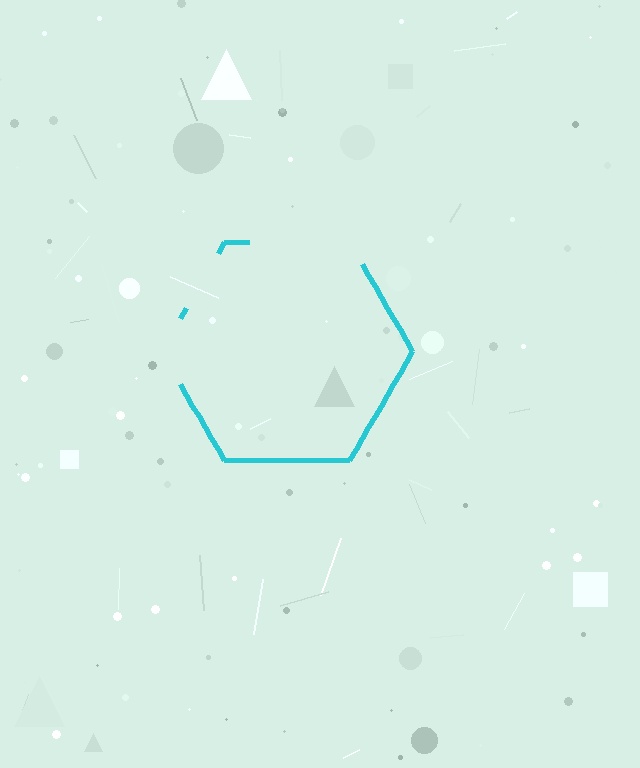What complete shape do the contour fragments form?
The contour fragments form a hexagon.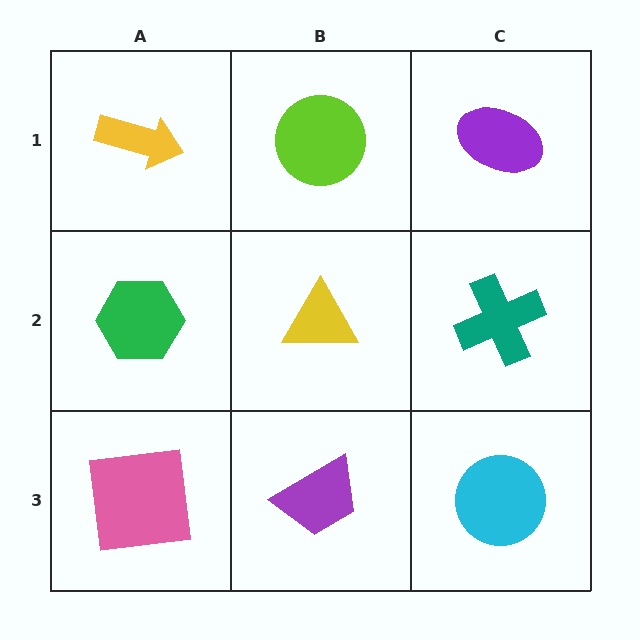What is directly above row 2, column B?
A lime circle.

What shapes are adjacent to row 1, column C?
A teal cross (row 2, column C), a lime circle (row 1, column B).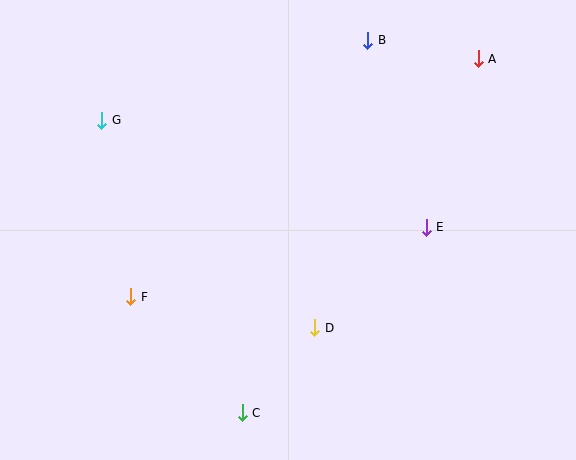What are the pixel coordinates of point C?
Point C is at (242, 413).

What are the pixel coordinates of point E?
Point E is at (426, 227).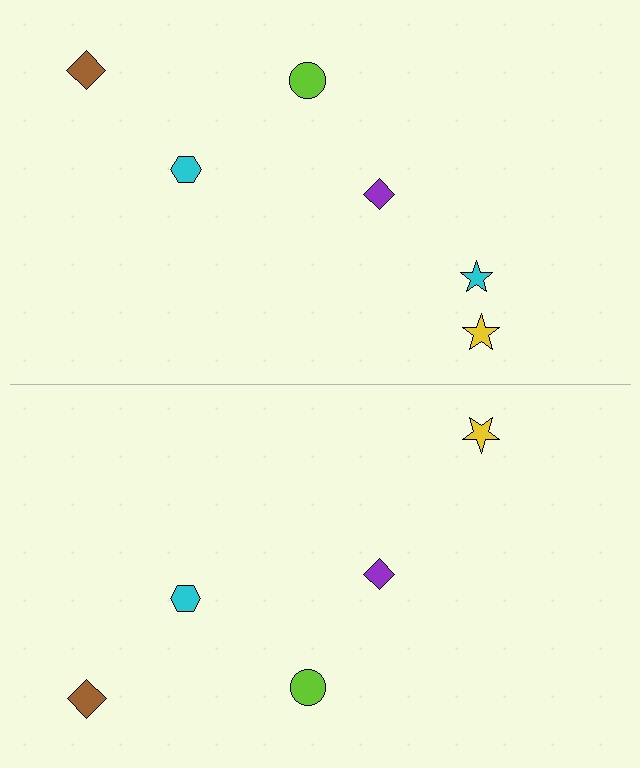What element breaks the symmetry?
A cyan star is missing from the bottom side.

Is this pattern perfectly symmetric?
No, the pattern is not perfectly symmetric. A cyan star is missing from the bottom side.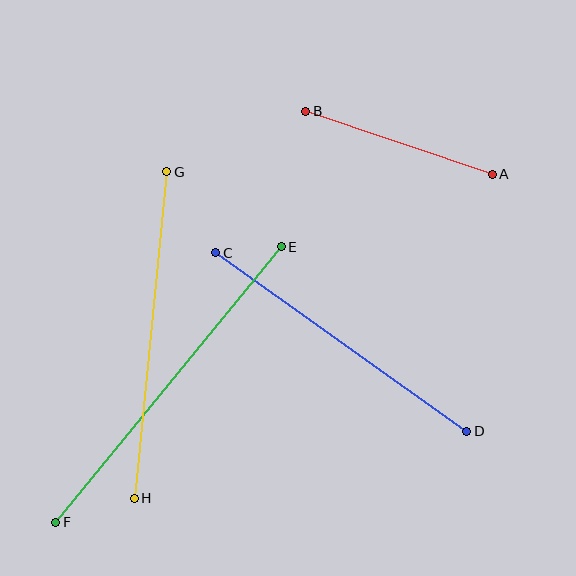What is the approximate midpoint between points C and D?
The midpoint is at approximately (341, 342) pixels.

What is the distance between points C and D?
The distance is approximately 308 pixels.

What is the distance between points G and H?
The distance is approximately 328 pixels.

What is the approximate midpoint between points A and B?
The midpoint is at approximately (399, 143) pixels.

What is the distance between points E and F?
The distance is approximately 356 pixels.